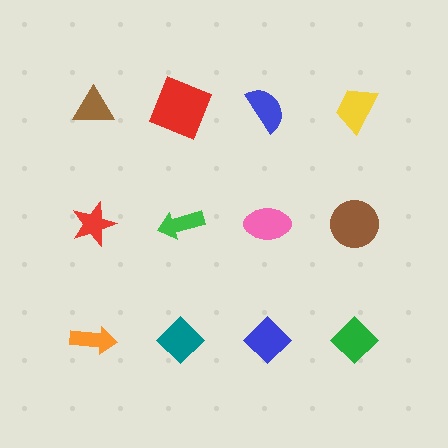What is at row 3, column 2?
A teal diamond.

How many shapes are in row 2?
4 shapes.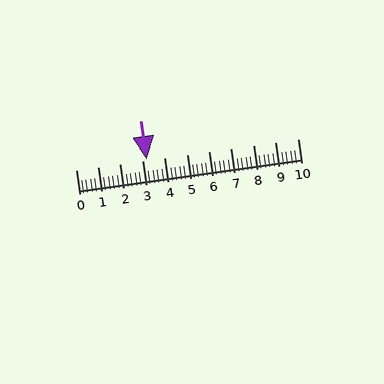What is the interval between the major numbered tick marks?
The major tick marks are spaced 1 units apart.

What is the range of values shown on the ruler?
The ruler shows values from 0 to 10.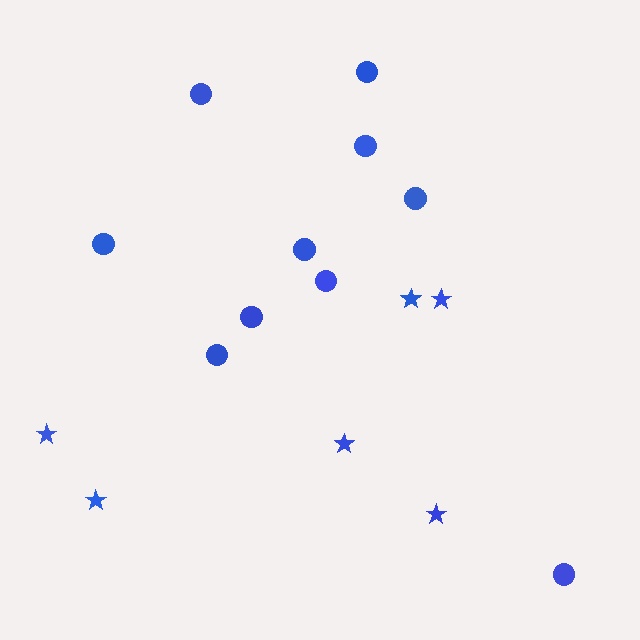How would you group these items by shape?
There are 2 groups: one group of stars (6) and one group of circles (10).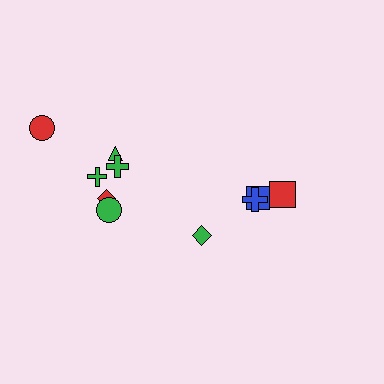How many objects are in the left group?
There are 6 objects.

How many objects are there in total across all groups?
There are 10 objects.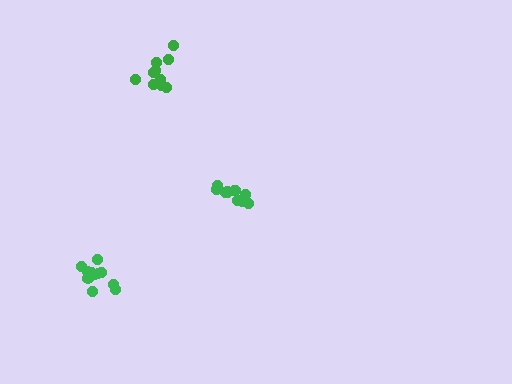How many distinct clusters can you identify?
There are 3 distinct clusters.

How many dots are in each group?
Group 1: 11 dots, Group 2: 10 dots, Group 3: 10 dots (31 total).